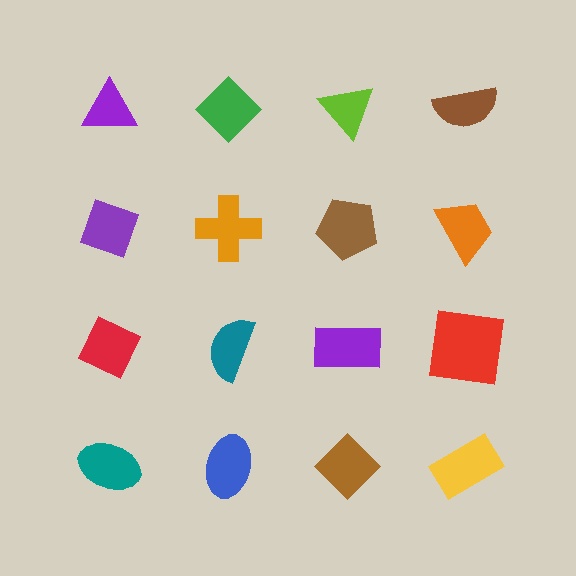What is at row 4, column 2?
A blue ellipse.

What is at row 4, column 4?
A yellow rectangle.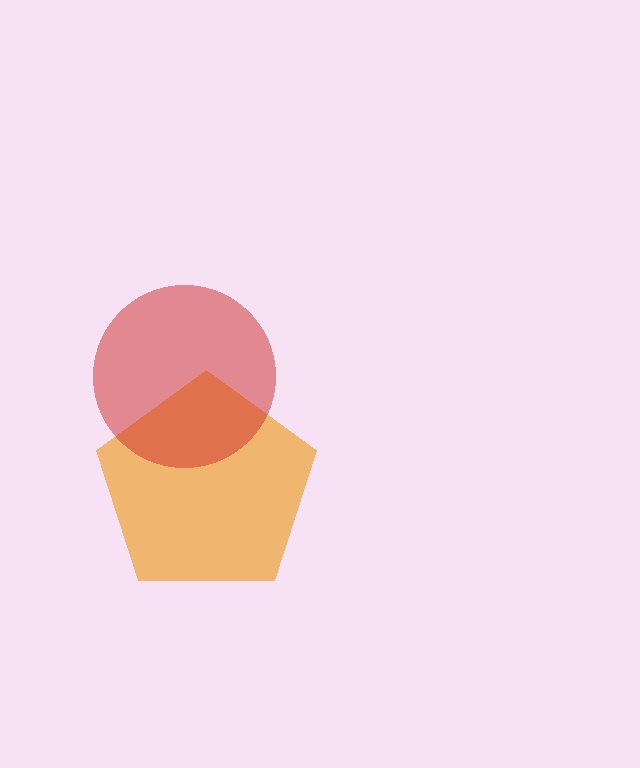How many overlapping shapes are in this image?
There are 2 overlapping shapes in the image.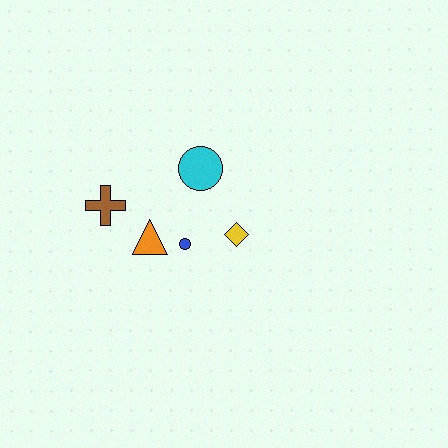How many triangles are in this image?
There is 1 triangle.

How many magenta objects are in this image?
There are no magenta objects.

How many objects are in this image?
There are 5 objects.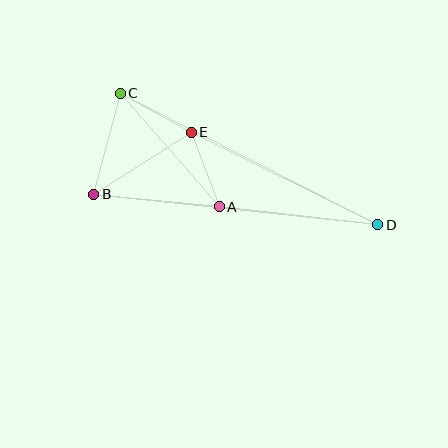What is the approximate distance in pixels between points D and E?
The distance between D and E is approximately 208 pixels.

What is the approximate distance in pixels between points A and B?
The distance between A and B is approximately 126 pixels.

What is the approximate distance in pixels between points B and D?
The distance between B and D is approximately 285 pixels.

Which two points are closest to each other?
Points A and E are closest to each other.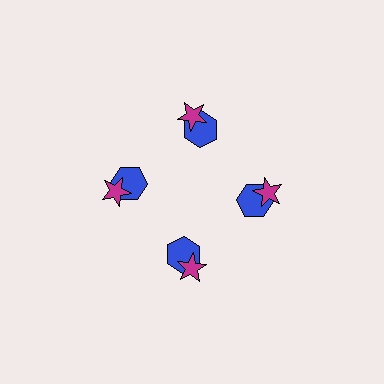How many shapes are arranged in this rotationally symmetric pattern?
There are 8 shapes, arranged in 4 groups of 2.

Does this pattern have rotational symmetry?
Yes, this pattern has 4-fold rotational symmetry. It looks the same after rotating 90 degrees around the center.